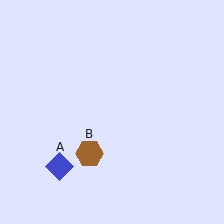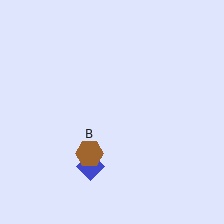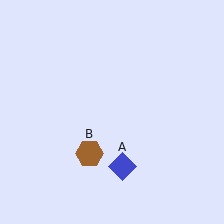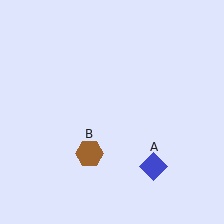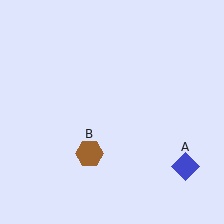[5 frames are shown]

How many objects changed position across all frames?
1 object changed position: blue diamond (object A).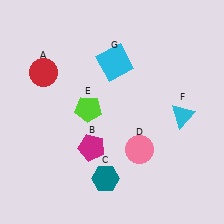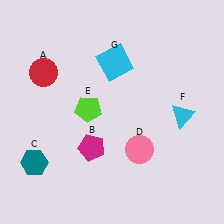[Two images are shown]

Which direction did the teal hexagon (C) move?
The teal hexagon (C) moved left.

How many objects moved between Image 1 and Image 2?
1 object moved between the two images.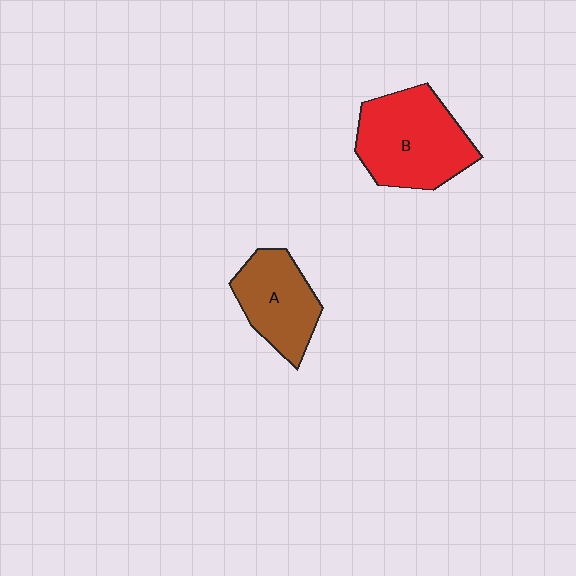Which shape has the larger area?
Shape B (red).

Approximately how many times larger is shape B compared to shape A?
Approximately 1.4 times.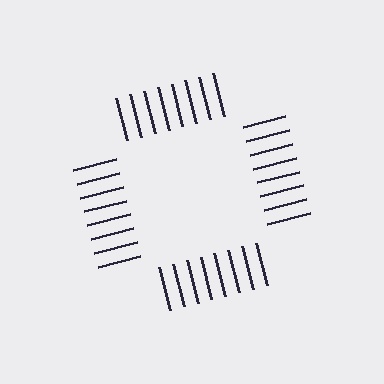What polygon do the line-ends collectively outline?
An illusory square — the line segments terminate on its edges but no continuous stroke is drawn.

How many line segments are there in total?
32 — 8 along each of the 4 edges.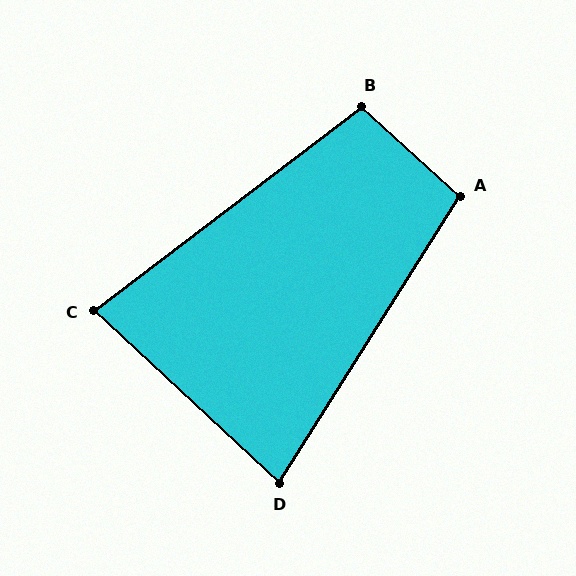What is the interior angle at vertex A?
Approximately 100 degrees (obtuse).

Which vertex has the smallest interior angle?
D, at approximately 79 degrees.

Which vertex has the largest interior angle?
B, at approximately 101 degrees.